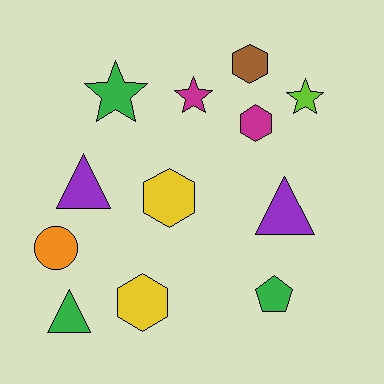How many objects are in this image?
There are 12 objects.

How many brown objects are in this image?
There is 1 brown object.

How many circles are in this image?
There is 1 circle.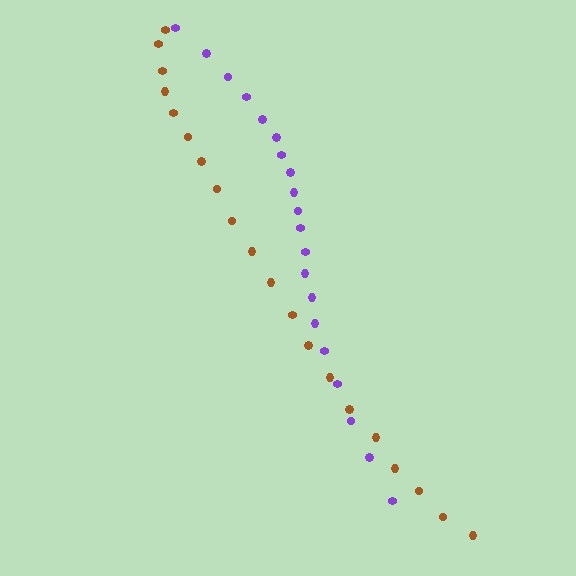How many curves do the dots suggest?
There are 2 distinct paths.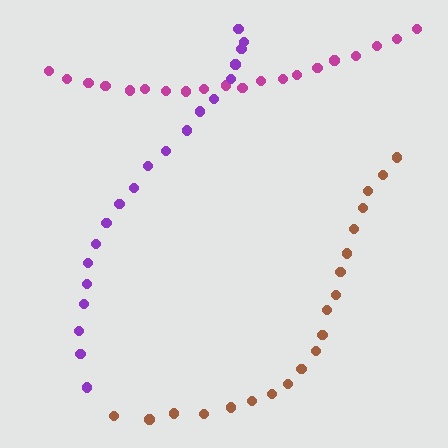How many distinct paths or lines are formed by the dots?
There are 3 distinct paths.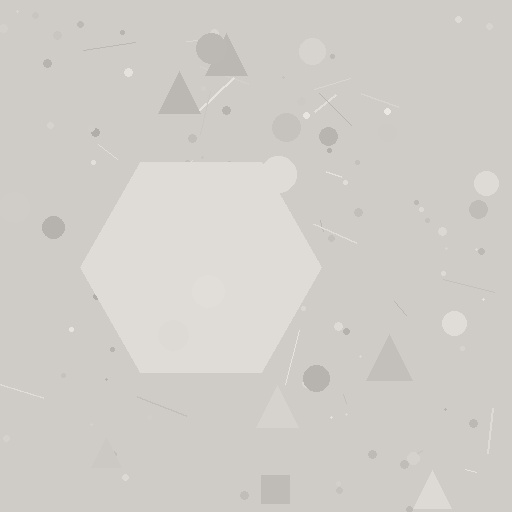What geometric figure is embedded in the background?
A hexagon is embedded in the background.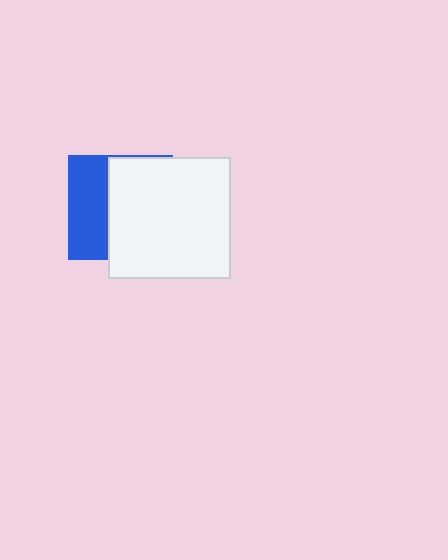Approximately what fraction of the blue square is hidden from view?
Roughly 61% of the blue square is hidden behind the white square.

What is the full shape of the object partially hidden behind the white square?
The partially hidden object is a blue square.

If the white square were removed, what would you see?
You would see the complete blue square.